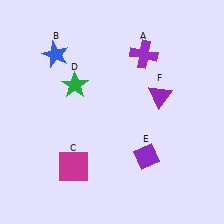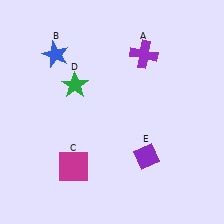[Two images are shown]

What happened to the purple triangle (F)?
The purple triangle (F) was removed in Image 2. It was in the top-right area of Image 1.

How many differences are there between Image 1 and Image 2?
There is 1 difference between the two images.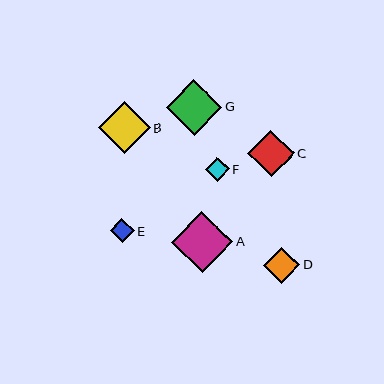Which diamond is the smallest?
Diamond E is the smallest with a size of approximately 23 pixels.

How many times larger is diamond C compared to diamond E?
Diamond C is approximately 2.0 times the size of diamond E.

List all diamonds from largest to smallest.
From largest to smallest: A, G, B, C, D, F, E.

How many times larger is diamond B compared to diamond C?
Diamond B is approximately 1.1 times the size of diamond C.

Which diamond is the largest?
Diamond A is the largest with a size of approximately 61 pixels.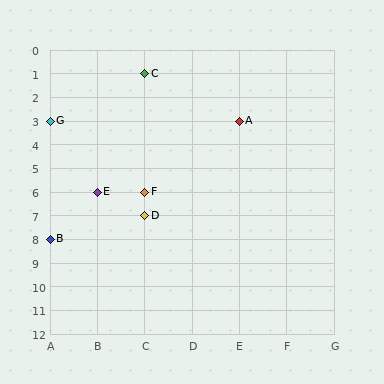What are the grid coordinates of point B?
Point B is at grid coordinates (A, 8).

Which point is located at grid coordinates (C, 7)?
Point D is at (C, 7).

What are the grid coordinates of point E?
Point E is at grid coordinates (B, 6).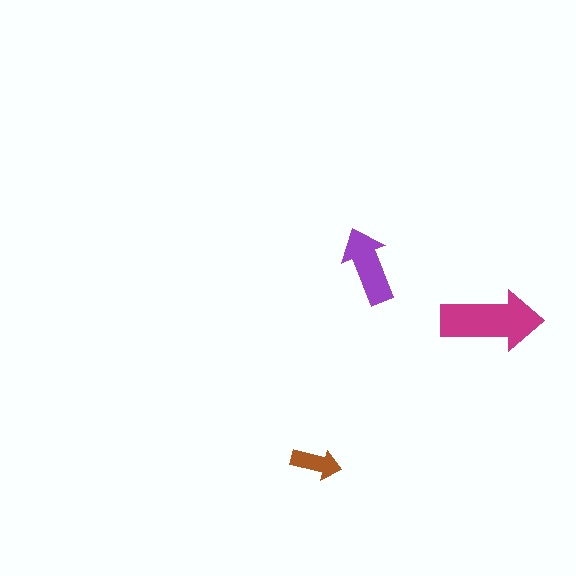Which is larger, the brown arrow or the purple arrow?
The purple one.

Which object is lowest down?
The brown arrow is bottommost.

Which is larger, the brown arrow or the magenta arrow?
The magenta one.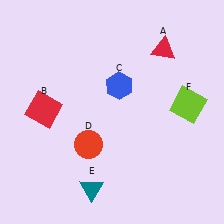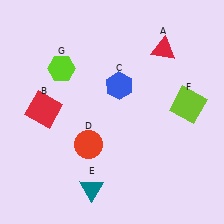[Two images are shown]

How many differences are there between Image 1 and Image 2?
There is 1 difference between the two images.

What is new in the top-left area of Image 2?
A lime hexagon (G) was added in the top-left area of Image 2.